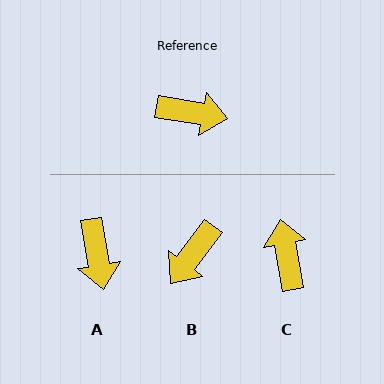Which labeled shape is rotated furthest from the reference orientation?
B, about 117 degrees away.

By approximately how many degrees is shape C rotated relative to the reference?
Approximately 110 degrees counter-clockwise.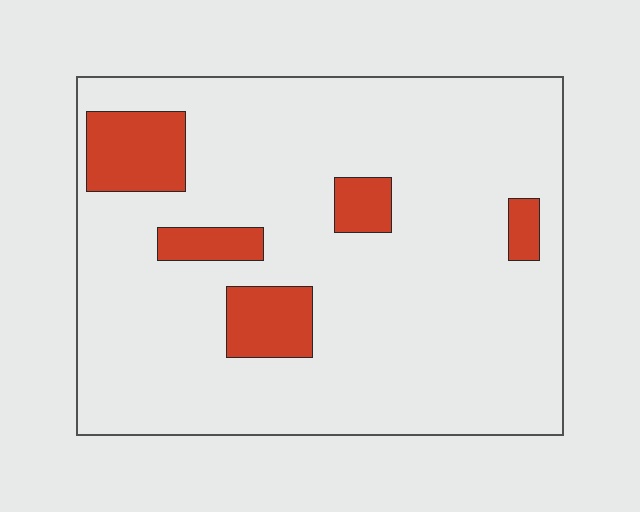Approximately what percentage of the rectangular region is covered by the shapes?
Approximately 15%.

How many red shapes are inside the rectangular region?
5.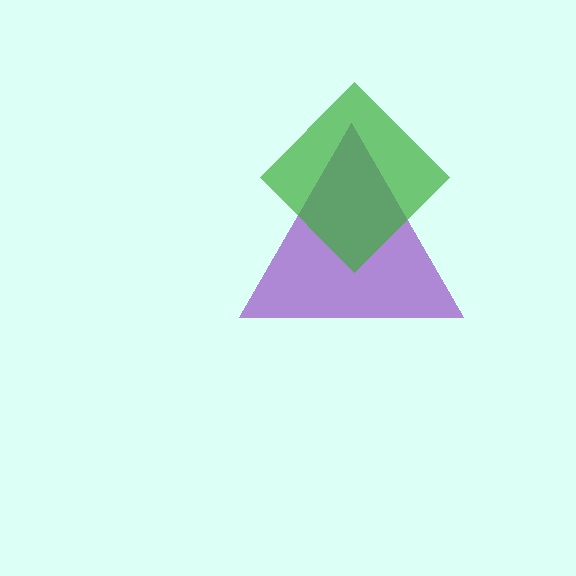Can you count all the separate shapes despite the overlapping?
Yes, there are 2 separate shapes.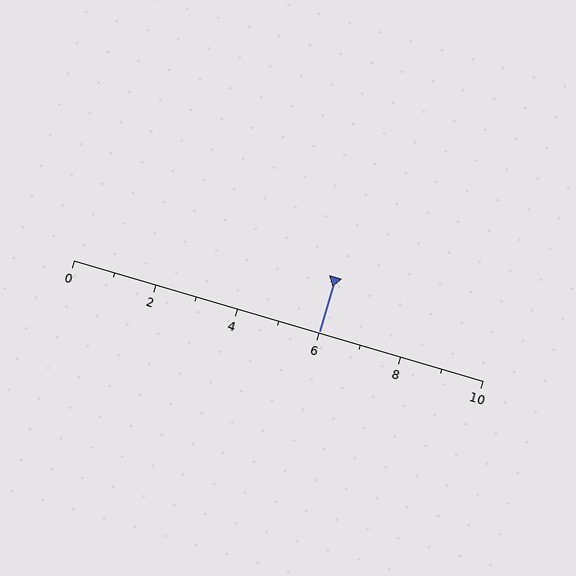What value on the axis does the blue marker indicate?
The marker indicates approximately 6.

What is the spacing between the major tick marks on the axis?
The major ticks are spaced 2 apart.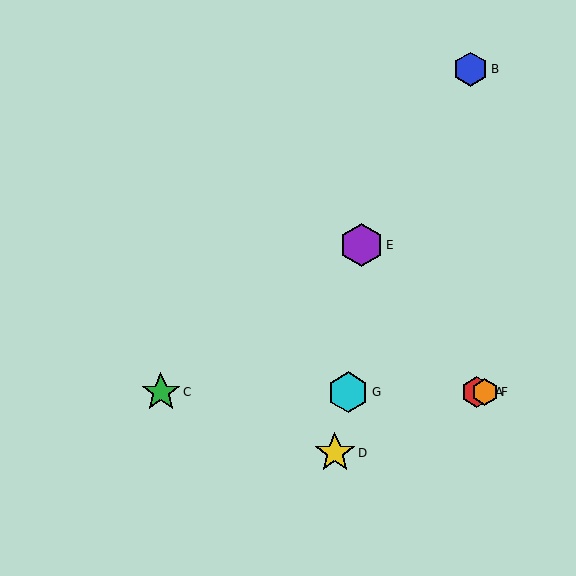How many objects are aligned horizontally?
4 objects (A, C, F, G) are aligned horizontally.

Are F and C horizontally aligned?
Yes, both are at y≈392.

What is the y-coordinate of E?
Object E is at y≈245.